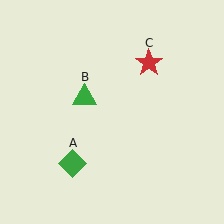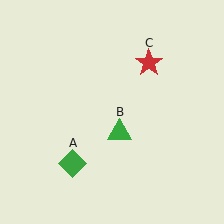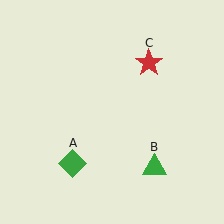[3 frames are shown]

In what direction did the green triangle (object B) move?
The green triangle (object B) moved down and to the right.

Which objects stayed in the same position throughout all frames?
Green diamond (object A) and red star (object C) remained stationary.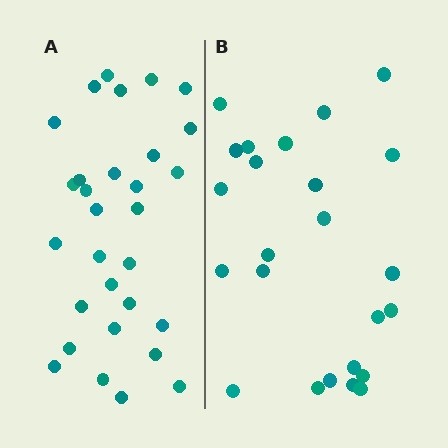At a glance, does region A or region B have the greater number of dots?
Region A (the left region) has more dots.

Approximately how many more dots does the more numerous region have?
Region A has about 6 more dots than region B.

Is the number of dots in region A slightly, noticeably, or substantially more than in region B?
Region A has noticeably more, but not dramatically so. The ratio is roughly 1.2 to 1.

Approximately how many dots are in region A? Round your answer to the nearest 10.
About 30 dots.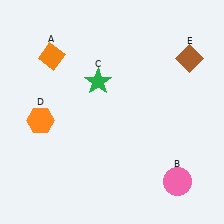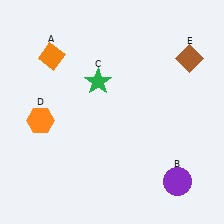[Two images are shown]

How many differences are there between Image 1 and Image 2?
There is 1 difference between the two images.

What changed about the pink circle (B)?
In Image 1, B is pink. In Image 2, it changed to purple.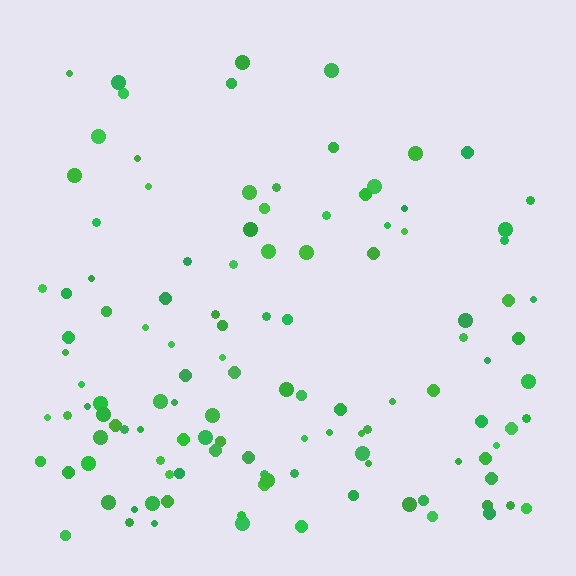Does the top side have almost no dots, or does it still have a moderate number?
Still a moderate number, just noticeably fewer than the bottom.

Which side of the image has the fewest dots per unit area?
The top.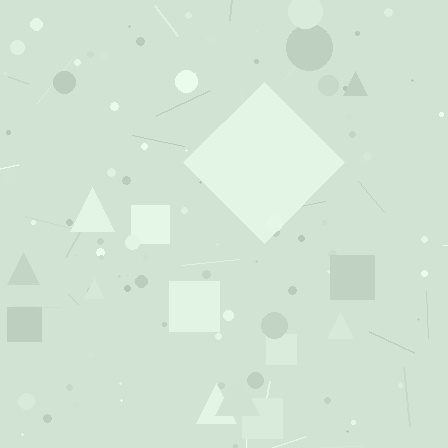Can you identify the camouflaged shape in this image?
The camouflaged shape is a diamond.